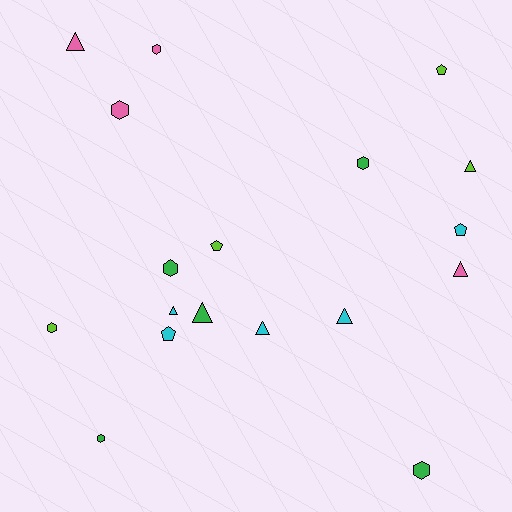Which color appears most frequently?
Cyan, with 5 objects.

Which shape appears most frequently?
Triangle, with 7 objects.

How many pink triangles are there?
There are 2 pink triangles.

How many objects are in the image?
There are 18 objects.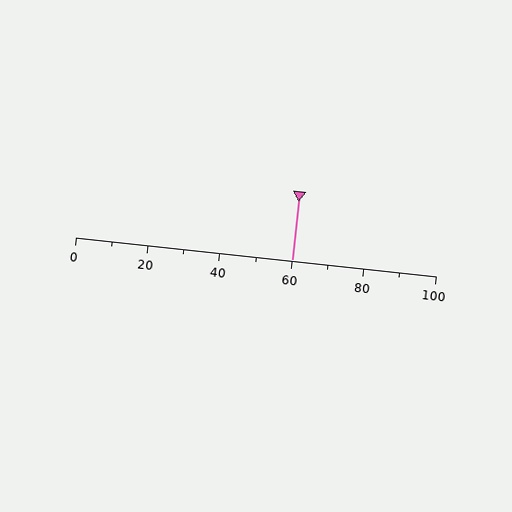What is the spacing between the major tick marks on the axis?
The major ticks are spaced 20 apart.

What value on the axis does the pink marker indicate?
The marker indicates approximately 60.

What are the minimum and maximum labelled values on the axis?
The axis runs from 0 to 100.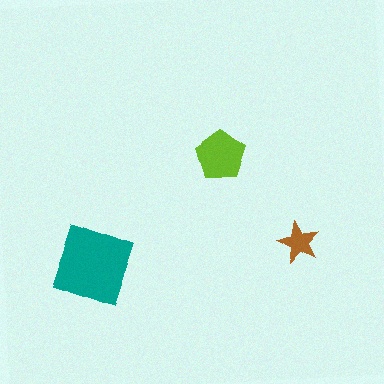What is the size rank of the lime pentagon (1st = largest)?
2nd.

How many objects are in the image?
There are 3 objects in the image.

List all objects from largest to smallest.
The teal diamond, the lime pentagon, the brown star.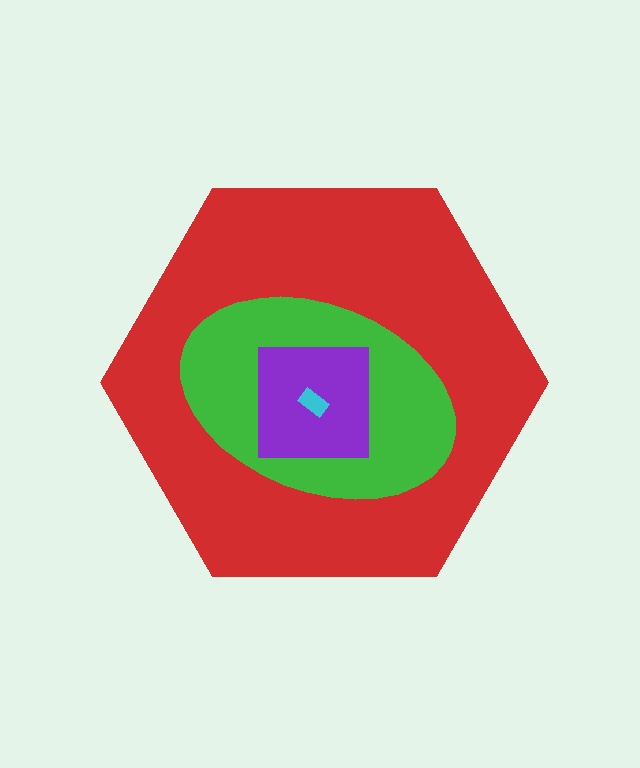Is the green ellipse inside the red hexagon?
Yes.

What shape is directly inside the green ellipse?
The purple square.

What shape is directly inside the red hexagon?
The green ellipse.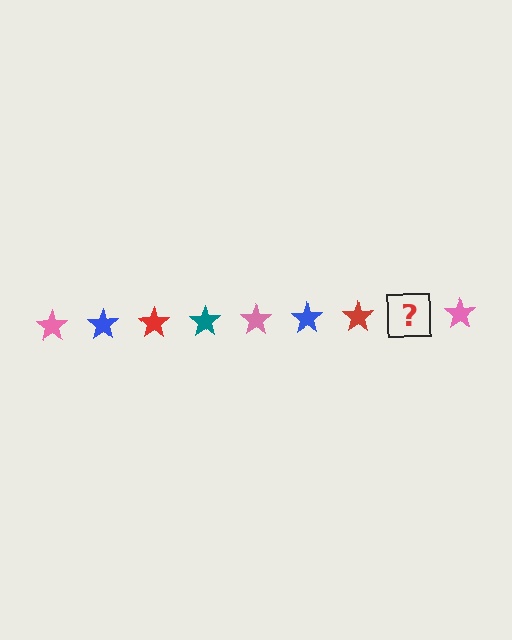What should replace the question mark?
The question mark should be replaced with a teal star.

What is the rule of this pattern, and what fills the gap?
The rule is that the pattern cycles through pink, blue, red, teal stars. The gap should be filled with a teal star.